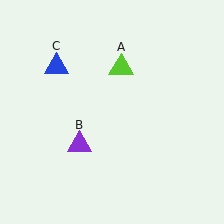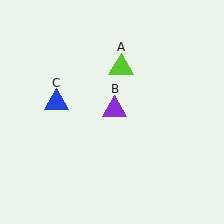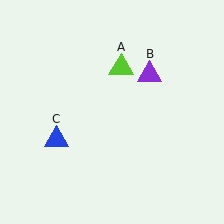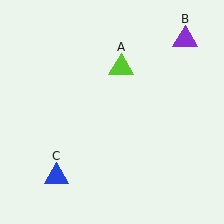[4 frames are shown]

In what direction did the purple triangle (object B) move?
The purple triangle (object B) moved up and to the right.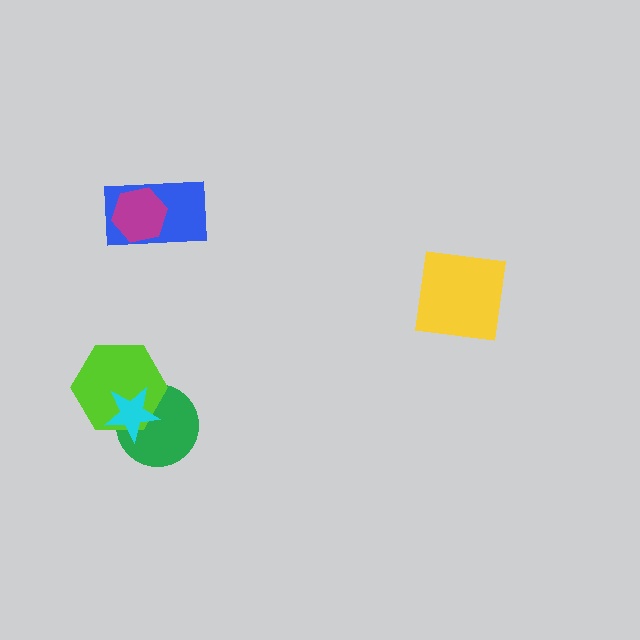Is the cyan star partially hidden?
No, no other shape covers it.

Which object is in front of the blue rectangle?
The magenta hexagon is in front of the blue rectangle.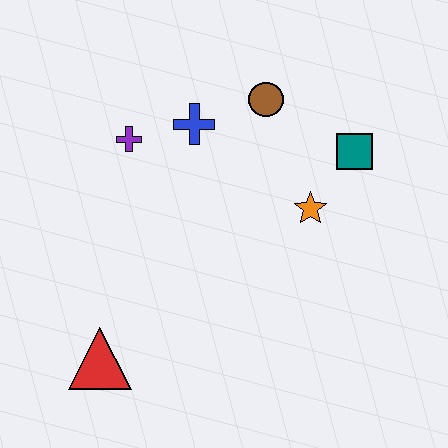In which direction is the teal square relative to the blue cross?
The teal square is to the right of the blue cross.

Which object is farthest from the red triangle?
The teal square is farthest from the red triangle.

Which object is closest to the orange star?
The teal square is closest to the orange star.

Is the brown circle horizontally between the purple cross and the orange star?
Yes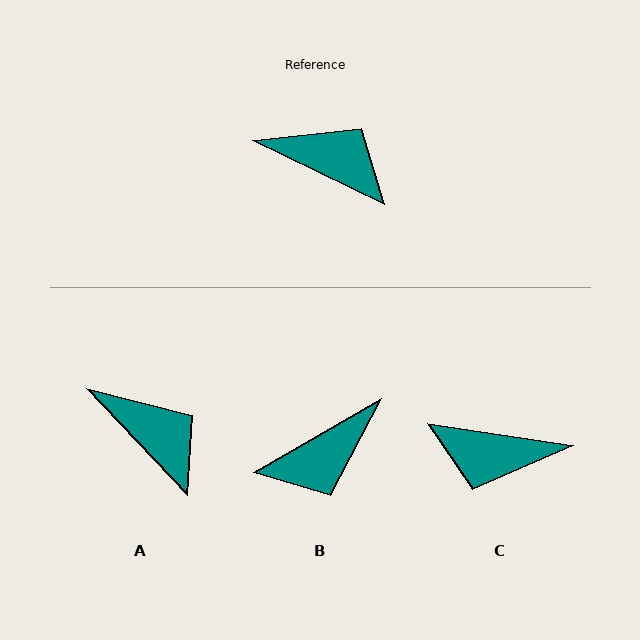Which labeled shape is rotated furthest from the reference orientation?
C, about 162 degrees away.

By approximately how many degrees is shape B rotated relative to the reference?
Approximately 124 degrees clockwise.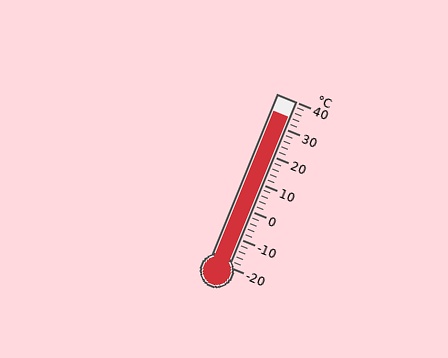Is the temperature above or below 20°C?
The temperature is above 20°C.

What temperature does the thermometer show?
The thermometer shows approximately 34°C.